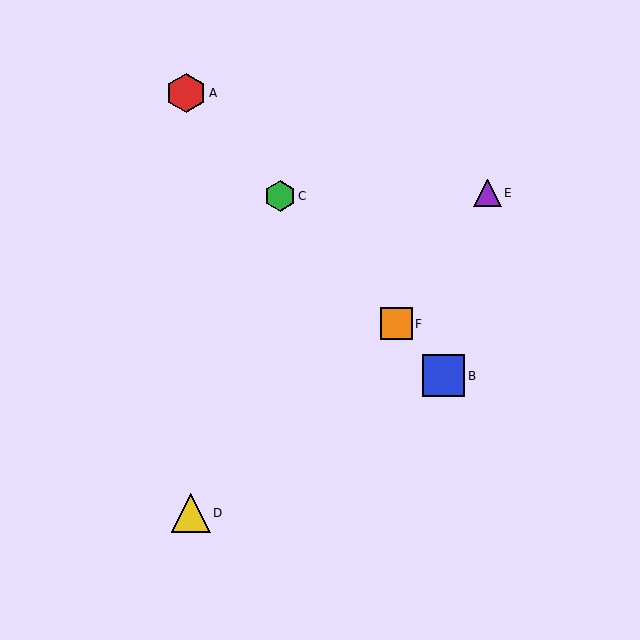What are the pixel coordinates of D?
Object D is at (191, 513).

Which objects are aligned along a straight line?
Objects A, B, C, F are aligned along a straight line.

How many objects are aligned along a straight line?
4 objects (A, B, C, F) are aligned along a straight line.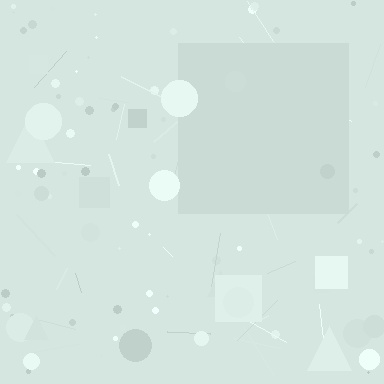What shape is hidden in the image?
A square is hidden in the image.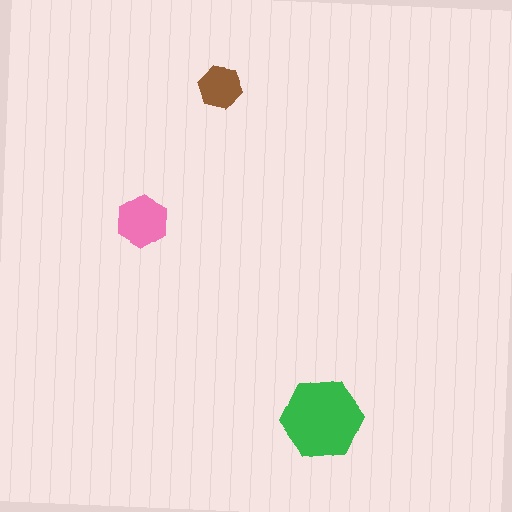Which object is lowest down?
The green hexagon is bottommost.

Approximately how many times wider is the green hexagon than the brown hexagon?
About 2 times wider.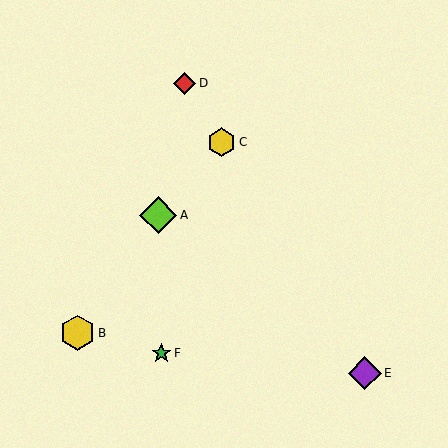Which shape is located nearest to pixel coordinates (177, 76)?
The red diamond (labeled D) at (185, 83) is nearest to that location.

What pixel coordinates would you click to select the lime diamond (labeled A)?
Click at (158, 215) to select the lime diamond A.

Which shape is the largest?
The lime diamond (labeled A) is the largest.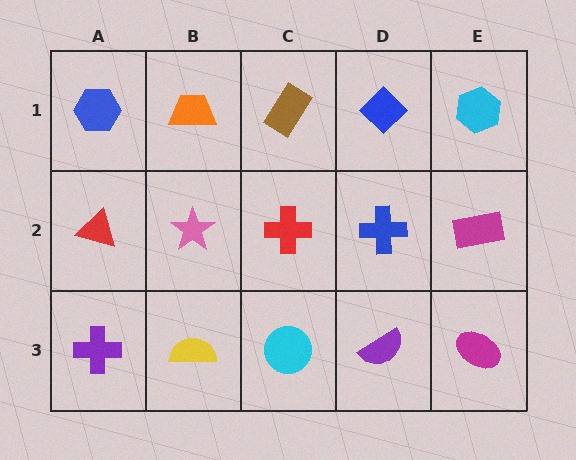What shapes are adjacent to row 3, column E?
A magenta rectangle (row 2, column E), a purple semicircle (row 3, column D).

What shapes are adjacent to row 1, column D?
A blue cross (row 2, column D), a brown rectangle (row 1, column C), a cyan hexagon (row 1, column E).